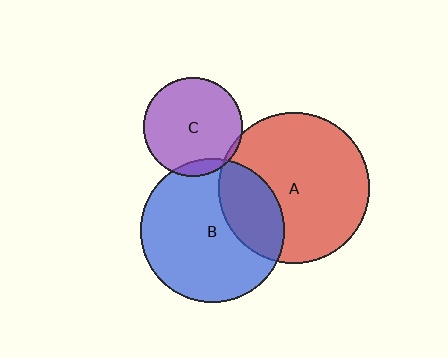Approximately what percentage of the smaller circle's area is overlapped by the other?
Approximately 25%.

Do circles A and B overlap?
Yes.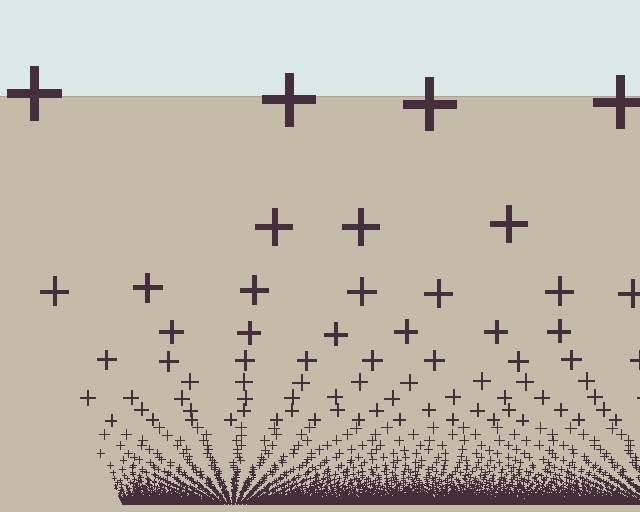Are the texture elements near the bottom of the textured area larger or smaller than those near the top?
Smaller. The gradient is inverted — elements near the bottom are smaller and denser.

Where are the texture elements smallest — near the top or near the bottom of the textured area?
Near the bottom.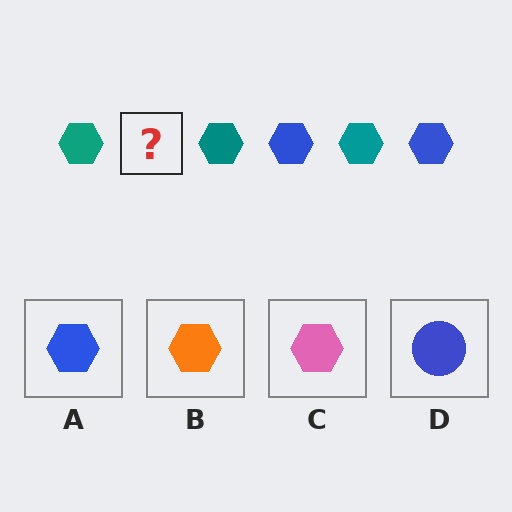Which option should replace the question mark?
Option A.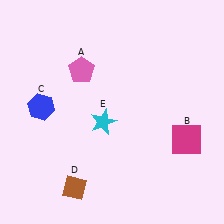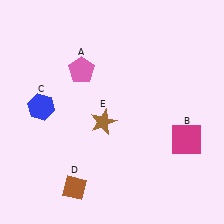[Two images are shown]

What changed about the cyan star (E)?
In Image 1, E is cyan. In Image 2, it changed to brown.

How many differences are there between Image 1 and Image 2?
There is 1 difference between the two images.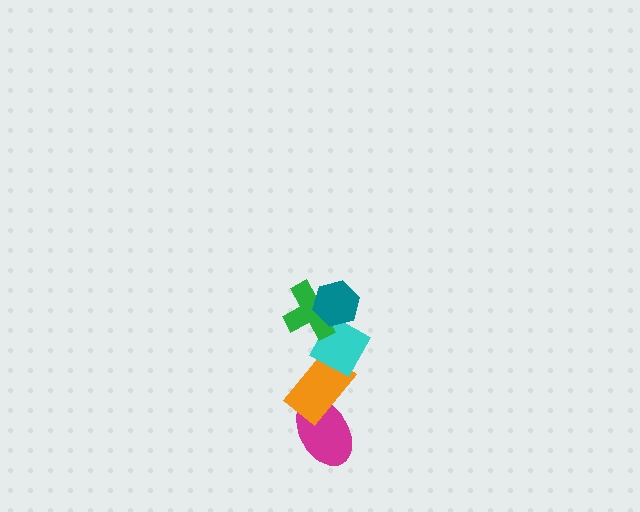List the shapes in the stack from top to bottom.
From top to bottom: the teal hexagon, the green cross, the cyan diamond, the orange rectangle, the magenta ellipse.